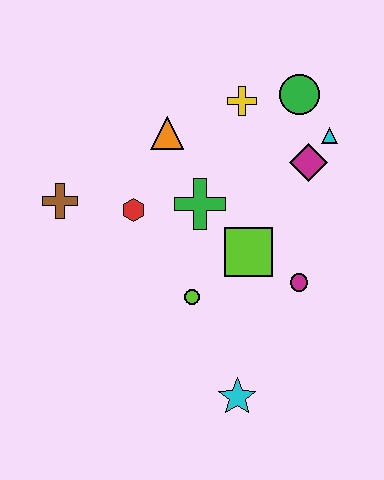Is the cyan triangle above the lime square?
Yes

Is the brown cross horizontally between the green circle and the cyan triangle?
No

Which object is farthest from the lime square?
The brown cross is farthest from the lime square.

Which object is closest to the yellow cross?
The green circle is closest to the yellow cross.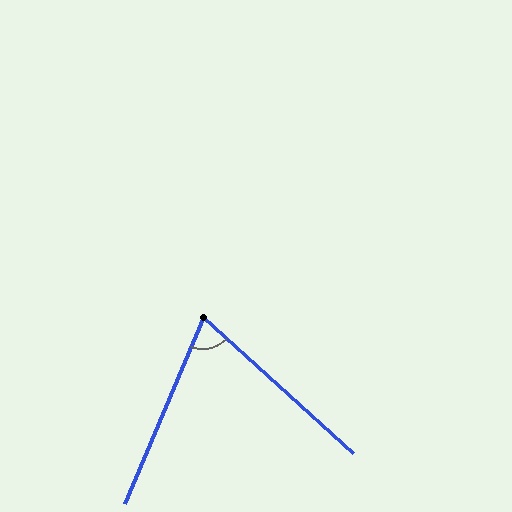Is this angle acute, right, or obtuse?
It is acute.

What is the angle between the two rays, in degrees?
Approximately 70 degrees.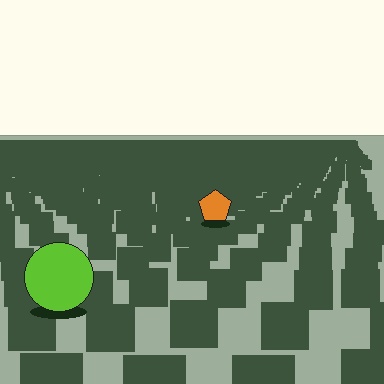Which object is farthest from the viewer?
The orange pentagon is farthest from the viewer. It appears smaller and the ground texture around it is denser.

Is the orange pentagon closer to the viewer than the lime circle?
No. The lime circle is closer — you can tell from the texture gradient: the ground texture is coarser near it.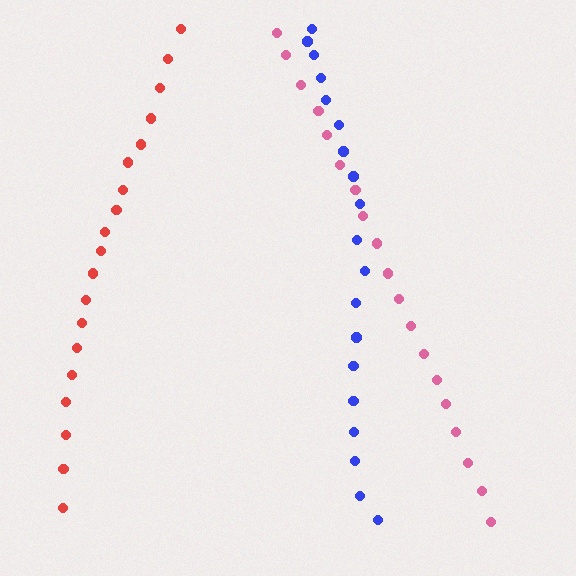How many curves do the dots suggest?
There are 3 distinct paths.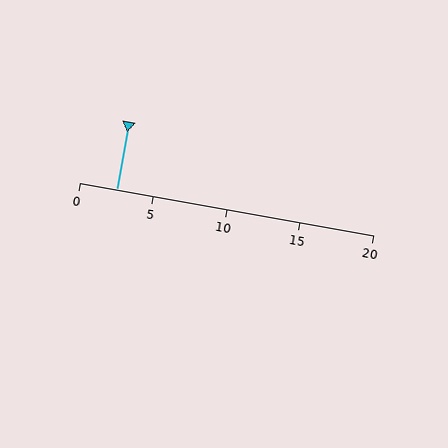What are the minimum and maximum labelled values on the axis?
The axis runs from 0 to 20.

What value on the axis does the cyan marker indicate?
The marker indicates approximately 2.5.